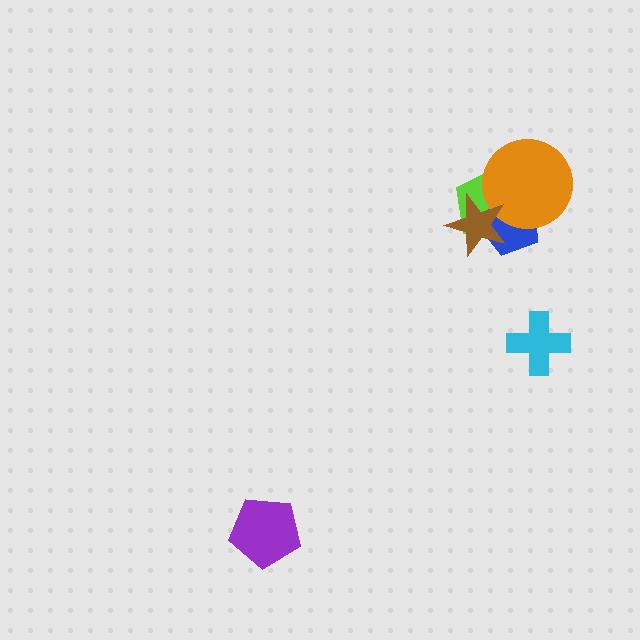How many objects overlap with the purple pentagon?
0 objects overlap with the purple pentagon.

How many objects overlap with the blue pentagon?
3 objects overlap with the blue pentagon.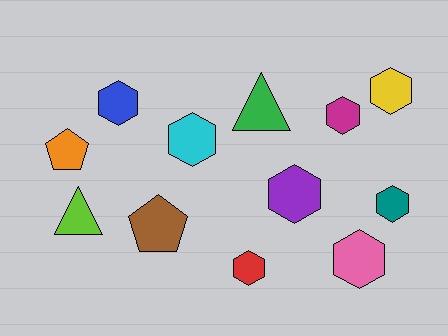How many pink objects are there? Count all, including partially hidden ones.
There is 1 pink object.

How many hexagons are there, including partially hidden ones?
There are 8 hexagons.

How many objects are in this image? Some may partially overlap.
There are 12 objects.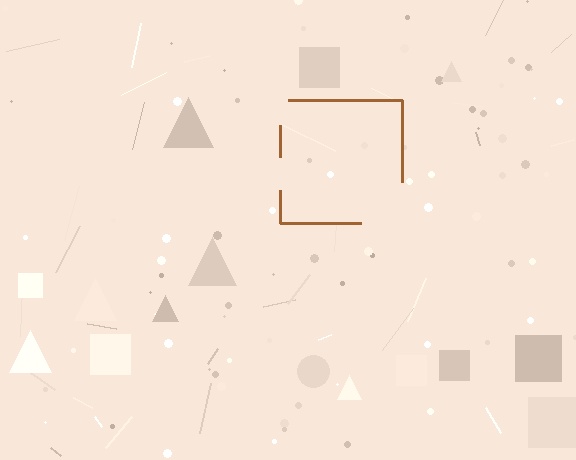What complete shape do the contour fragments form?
The contour fragments form a square.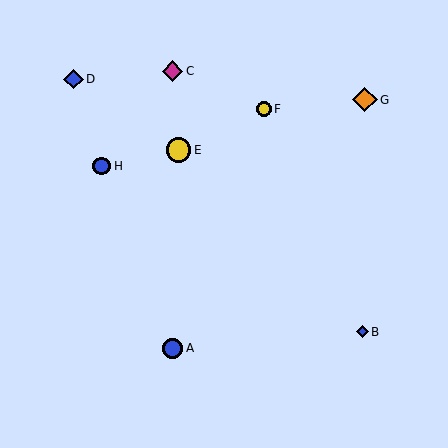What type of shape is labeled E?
Shape E is a yellow circle.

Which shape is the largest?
The orange diamond (labeled G) is the largest.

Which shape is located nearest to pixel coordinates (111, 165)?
The blue circle (labeled H) at (102, 166) is nearest to that location.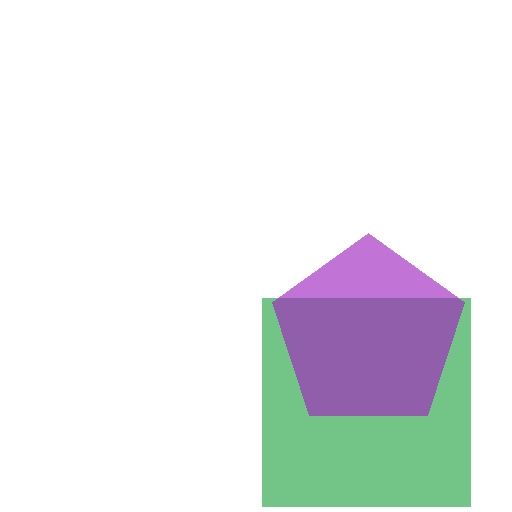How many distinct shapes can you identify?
There are 2 distinct shapes: a green square, a purple pentagon.